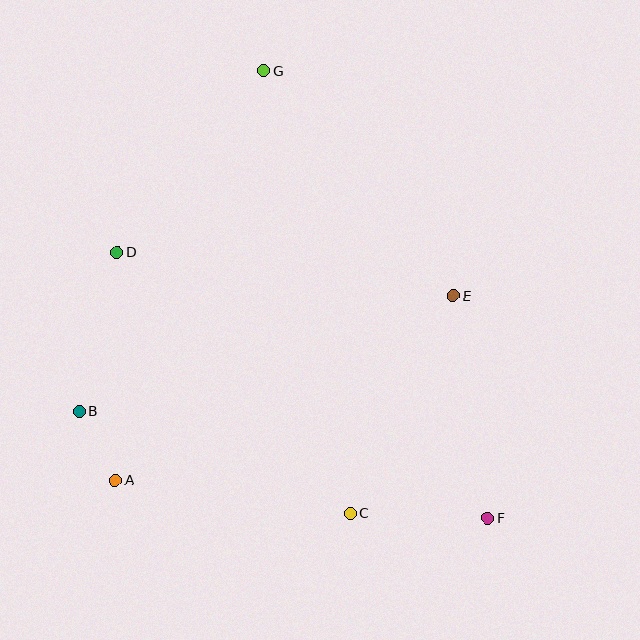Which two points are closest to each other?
Points A and B are closest to each other.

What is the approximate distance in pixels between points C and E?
The distance between C and E is approximately 241 pixels.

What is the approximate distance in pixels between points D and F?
The distance between D and F is approximately 456 pixels.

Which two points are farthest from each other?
Points F and G are farthest from each other.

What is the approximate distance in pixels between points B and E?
The distance between B and E is approximately 391 pixels.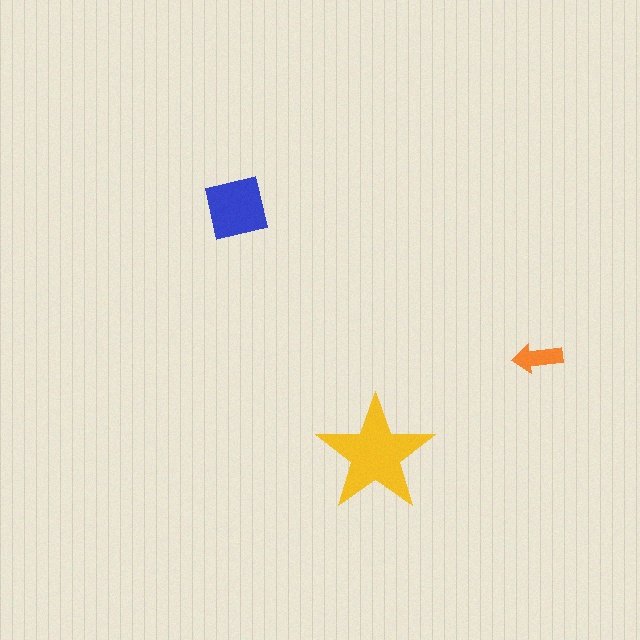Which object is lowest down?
The yellow star is bottommost.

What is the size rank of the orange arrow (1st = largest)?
3rd.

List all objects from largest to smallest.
The yellow star, the blue square, the orange arrow.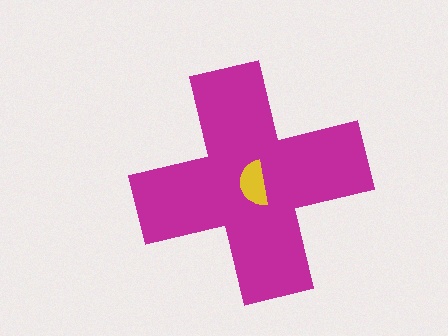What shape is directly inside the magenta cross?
The yellow semicircle.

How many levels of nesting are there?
2.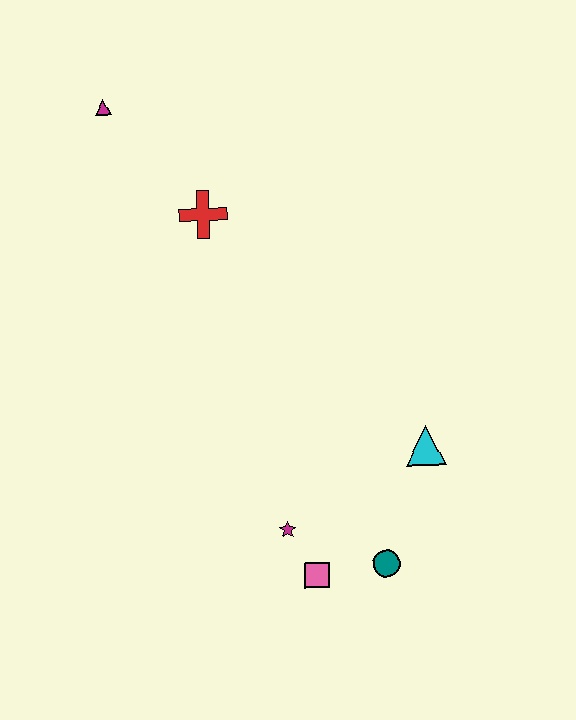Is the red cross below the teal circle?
No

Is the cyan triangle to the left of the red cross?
No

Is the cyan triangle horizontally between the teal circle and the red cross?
No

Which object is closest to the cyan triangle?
The teal circle is closest to the cyan triangle.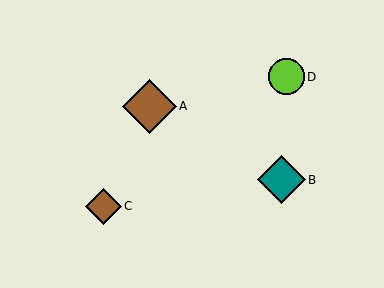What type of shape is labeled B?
Shape B is a teal diamond.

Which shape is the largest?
The brown diamond (labeled A) is the largest.